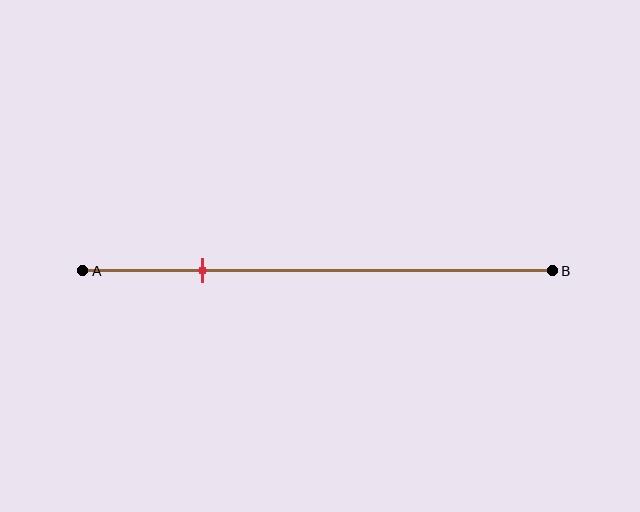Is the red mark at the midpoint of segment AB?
No, the mark is at about 25% from A, not at the 50% midpoint.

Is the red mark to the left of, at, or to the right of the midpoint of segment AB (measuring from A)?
The red mark is to the left of the midpoint of segment AB.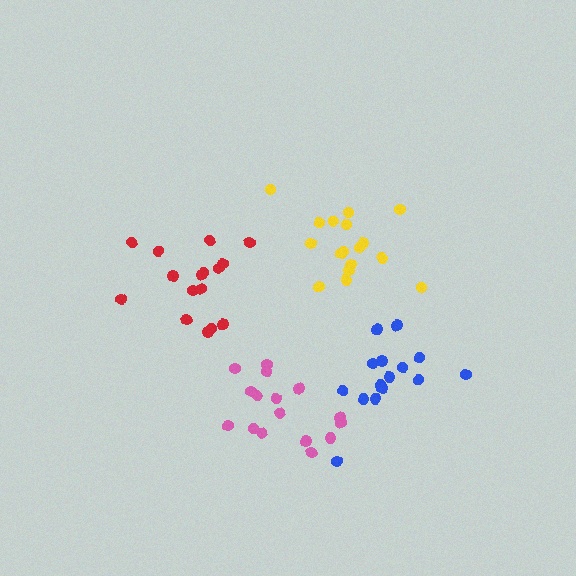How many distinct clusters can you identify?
There are 4 distinct clusters.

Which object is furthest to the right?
The blue cluster is rightmost.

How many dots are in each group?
Group 1: 16 dots, Group 2: 16 dots, Group 3: 17 dots, Group 4: 15 dots (64 total).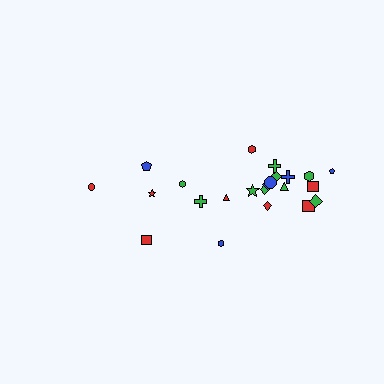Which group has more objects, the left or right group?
The right group.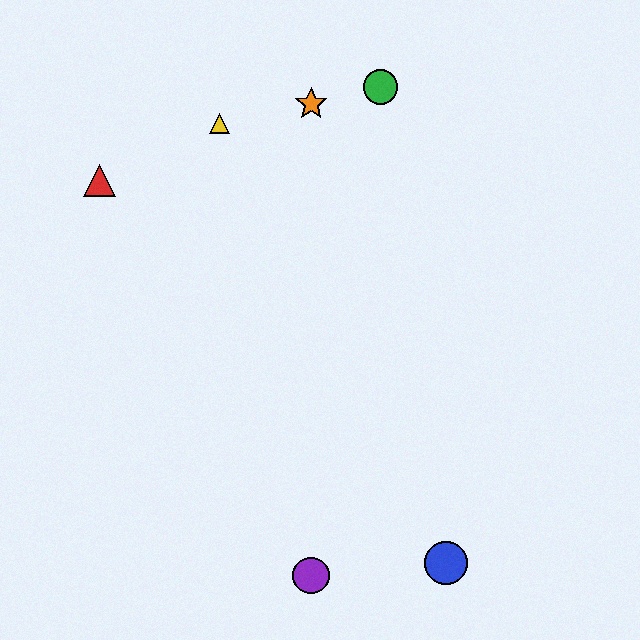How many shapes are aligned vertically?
2 shapes (the purple circle, the orange star) are aligned vertically.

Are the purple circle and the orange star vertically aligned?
Yes, both are at x≈311.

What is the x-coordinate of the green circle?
The green circle is at x≈381.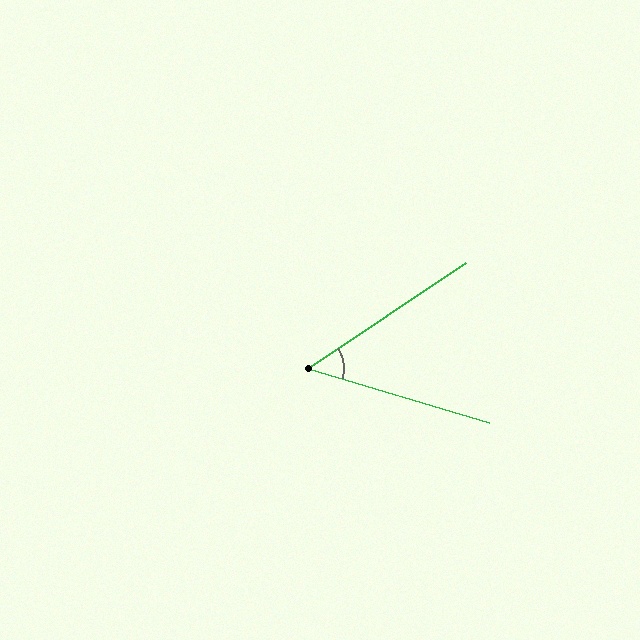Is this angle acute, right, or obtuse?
It is acute.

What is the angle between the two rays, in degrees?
Approximately 50 degrees.